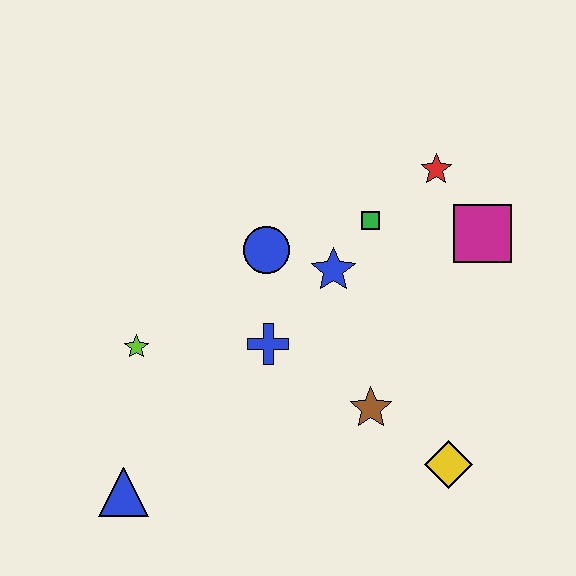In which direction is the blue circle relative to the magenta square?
The blue circle is to the left of the magenta square.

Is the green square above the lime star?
Yes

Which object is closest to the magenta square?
The red star is closest to the magenta square.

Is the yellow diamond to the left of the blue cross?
No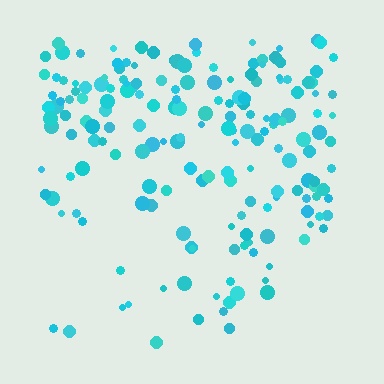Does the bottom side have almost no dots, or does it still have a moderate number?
Still a moderate number, just noticeably fewer than the top.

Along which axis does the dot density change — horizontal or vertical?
Vertical.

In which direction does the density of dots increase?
From bottom to top, with the top side densest.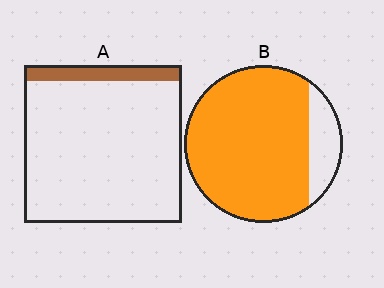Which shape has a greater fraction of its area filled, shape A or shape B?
Shape B.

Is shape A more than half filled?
No.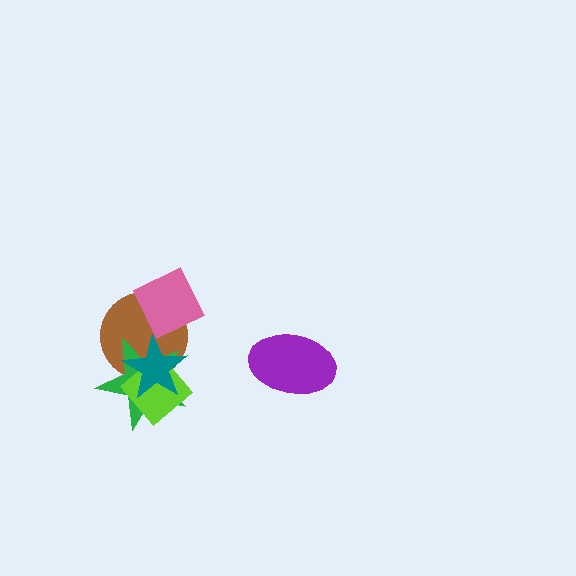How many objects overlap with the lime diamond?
3 objects overlap with the lime diamond.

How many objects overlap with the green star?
3 objects overlap with the green star.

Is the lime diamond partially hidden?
Yes, it is partially covered by another shape.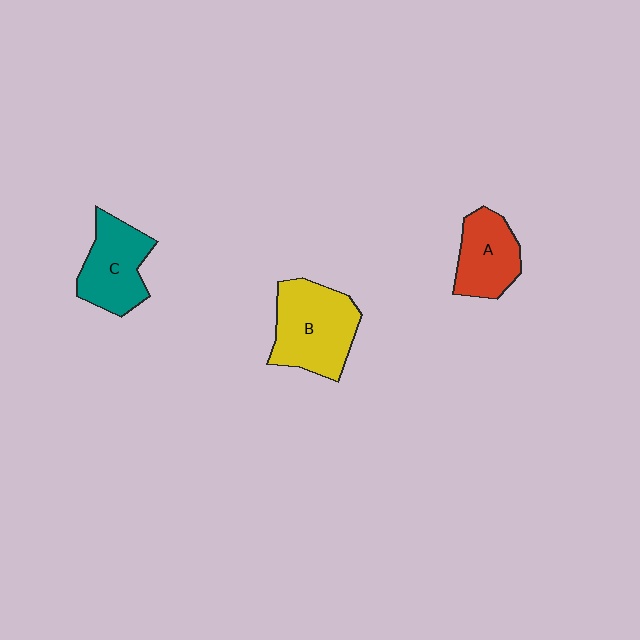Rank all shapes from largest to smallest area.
From largest to smallest: B (yellow), C (teal), A (red).